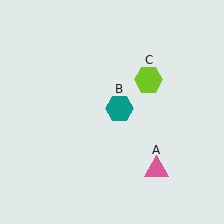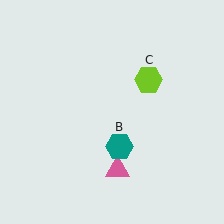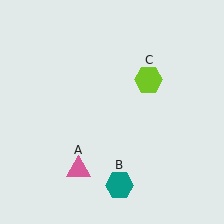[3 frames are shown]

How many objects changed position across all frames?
2 objects changed position: pink triangle (object A), teal hexagon (object B).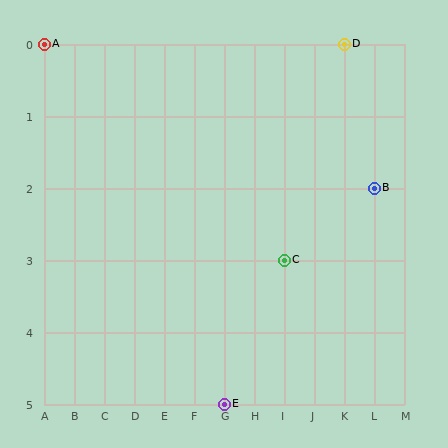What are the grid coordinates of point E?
Point E is at grid coordinates (G, 5).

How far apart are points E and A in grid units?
Points E and A are 6 columns and 5 rows apart (about 7.8 grid units diagonally).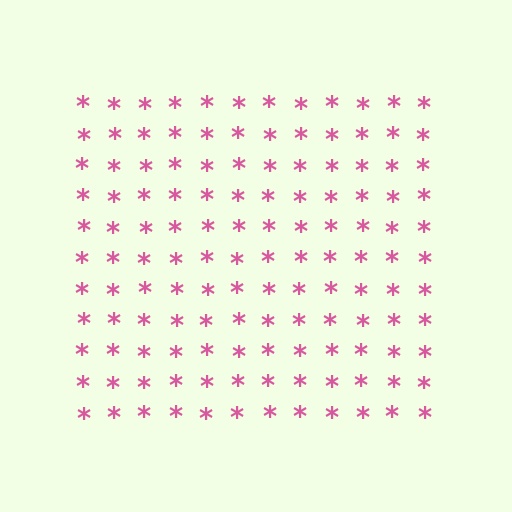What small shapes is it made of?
It is made of small asterisks.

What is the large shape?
The large shape is a square.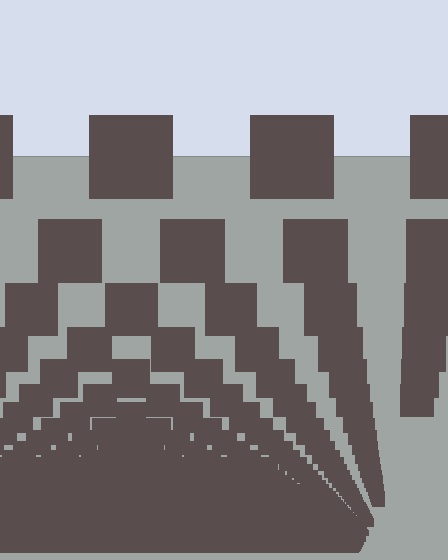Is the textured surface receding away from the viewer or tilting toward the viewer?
The surface appears to tilt toward the viewer. Texture elements get larger and sparser toward the top.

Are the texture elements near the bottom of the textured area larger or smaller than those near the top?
Smaller. The gradient is inverted — elements near the bottom are smaller and denser.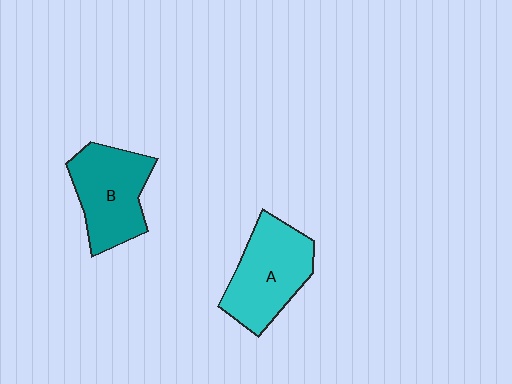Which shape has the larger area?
Shape A (cyan).